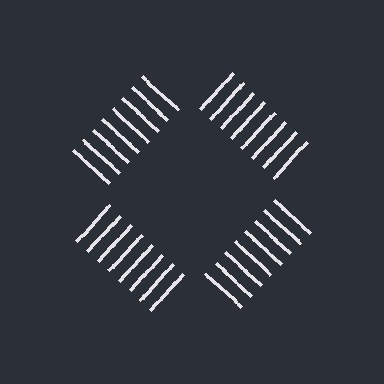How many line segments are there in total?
32 — 8 along each of the 4 edges.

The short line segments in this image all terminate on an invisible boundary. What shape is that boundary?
An illusory square — the line segments terminate on its edges but no continuous stroke is drawn.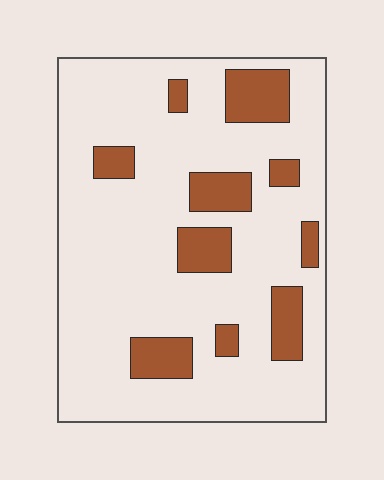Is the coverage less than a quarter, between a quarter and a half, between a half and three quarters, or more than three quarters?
Less than a quarter.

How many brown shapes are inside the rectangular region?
10.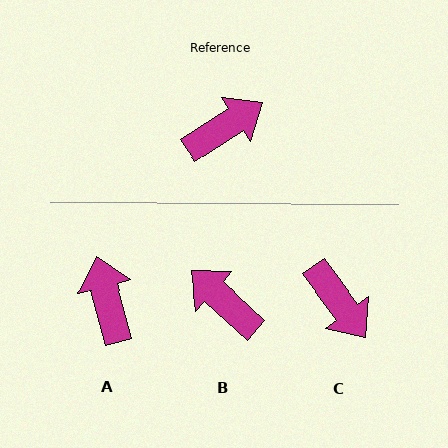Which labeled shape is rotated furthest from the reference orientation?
B, about 105 degrees away.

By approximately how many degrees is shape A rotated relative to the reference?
Approximately 72 degrees counter-clockwise.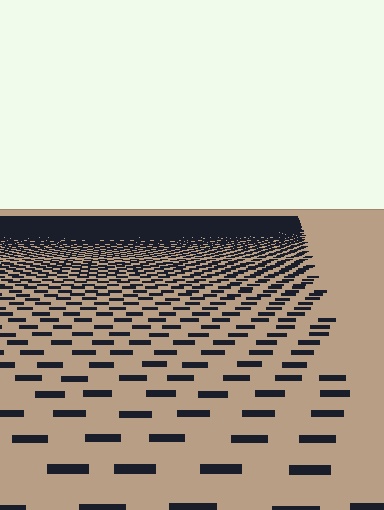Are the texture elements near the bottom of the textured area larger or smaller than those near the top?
Larger. Near the bottom, elements are closer to the viewer and appear at a bigger on-screen size.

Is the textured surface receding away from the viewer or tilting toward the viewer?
The surface is receding away from the viewer. Texture elements get smaller and denser toward the top.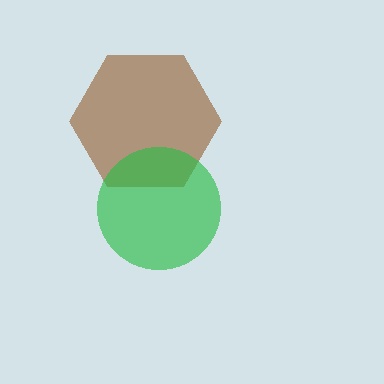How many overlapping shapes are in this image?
There are 2 overlapping shapes in the image.